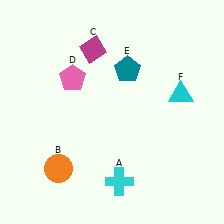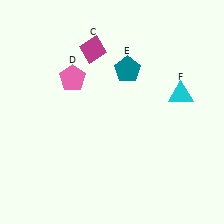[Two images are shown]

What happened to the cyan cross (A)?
The cyan cross (A) was removed in Image 2. It was in the bottom-right area of Image 1.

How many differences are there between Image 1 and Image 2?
There are 2 differences between the two images.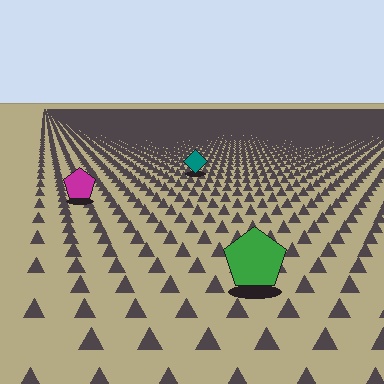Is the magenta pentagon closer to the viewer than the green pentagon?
No. The green pentagon is closer — you can tell from the texture gradient: the ground texture is coarser near it.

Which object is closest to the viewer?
The green pentagon is closest. The texture marks near it are larger and more spread out.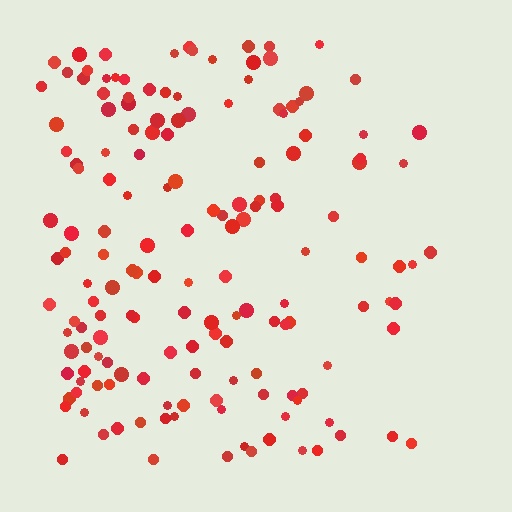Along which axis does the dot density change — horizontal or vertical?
Horizontal.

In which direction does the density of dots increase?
From right to left, with the left side densest.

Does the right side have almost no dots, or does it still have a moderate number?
Still a moderate number, just noticeably fewer than the left.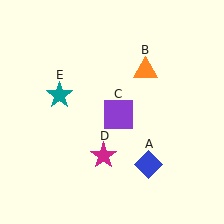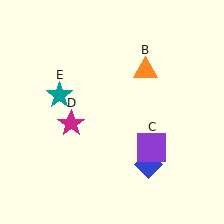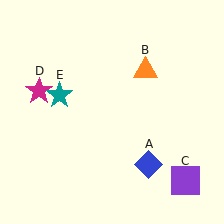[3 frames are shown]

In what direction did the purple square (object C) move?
The purple square (object C) moved down and to the right.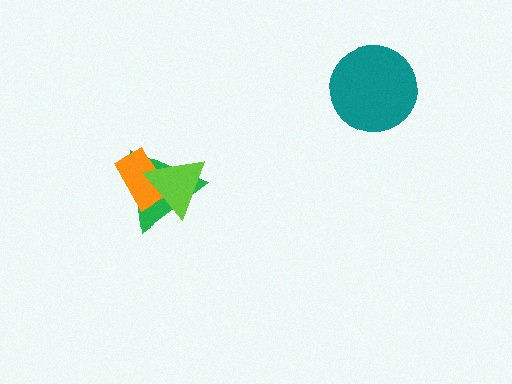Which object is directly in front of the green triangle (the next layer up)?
The orange rectangle is directly in front of the green triangle.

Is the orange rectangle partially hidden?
Yes, it is partially covered by another shape.